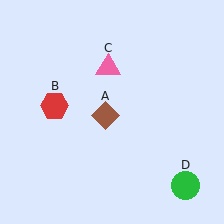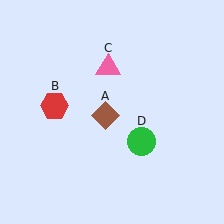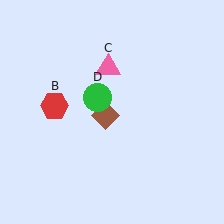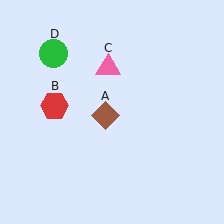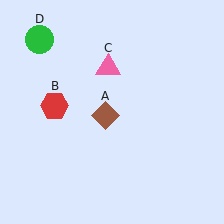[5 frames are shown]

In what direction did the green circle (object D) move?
The green circle (object D) moved up and to the left.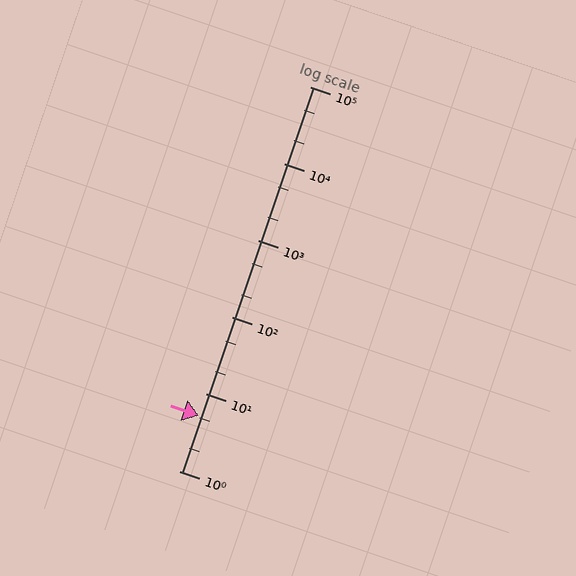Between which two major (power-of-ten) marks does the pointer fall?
The pointer is between 1 and 10.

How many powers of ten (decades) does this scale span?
The scale spans 5 decades, from 1 to 100000.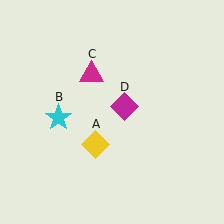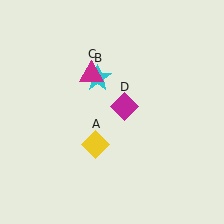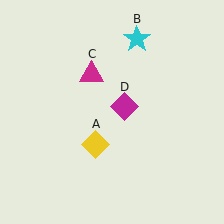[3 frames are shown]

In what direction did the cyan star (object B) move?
The cyan star (object B) moved up and to the right.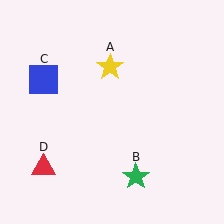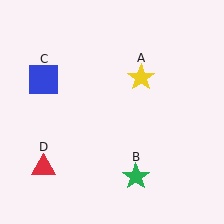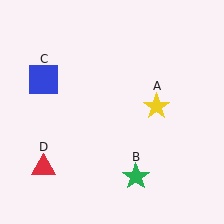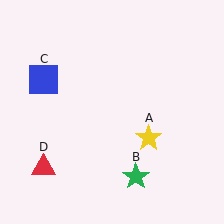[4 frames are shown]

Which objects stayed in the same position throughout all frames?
Green star (object B) and blue square (object C) and red triangle (object D) remained stationary.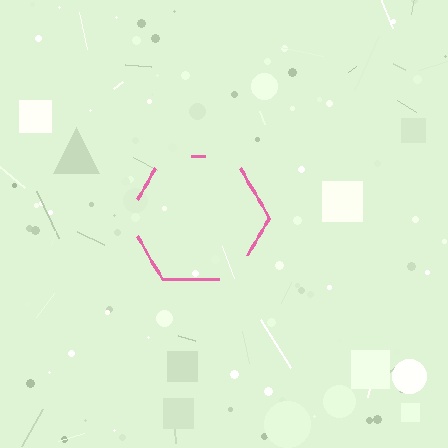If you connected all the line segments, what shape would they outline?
They would outline a hexagon.